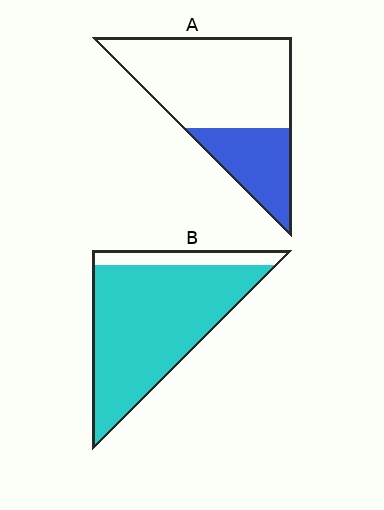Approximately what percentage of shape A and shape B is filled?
A is approximately 30% and B is approximately 85%.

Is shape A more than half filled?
No.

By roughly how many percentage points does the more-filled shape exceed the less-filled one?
By roughly 55 percentage points (B over A).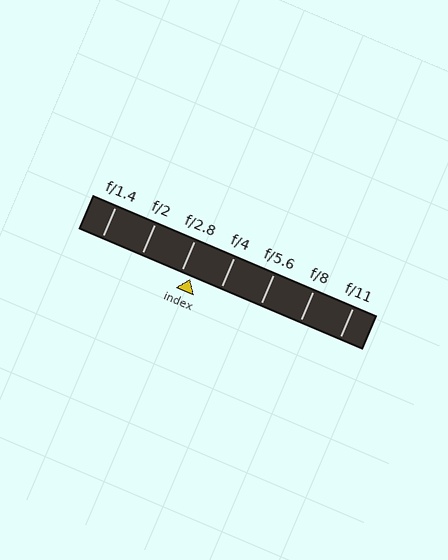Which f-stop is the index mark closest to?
The index mark is closest to f/2.8.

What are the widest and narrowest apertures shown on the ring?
The widest aperture shown is f/1.4 and the narrowest is f/11.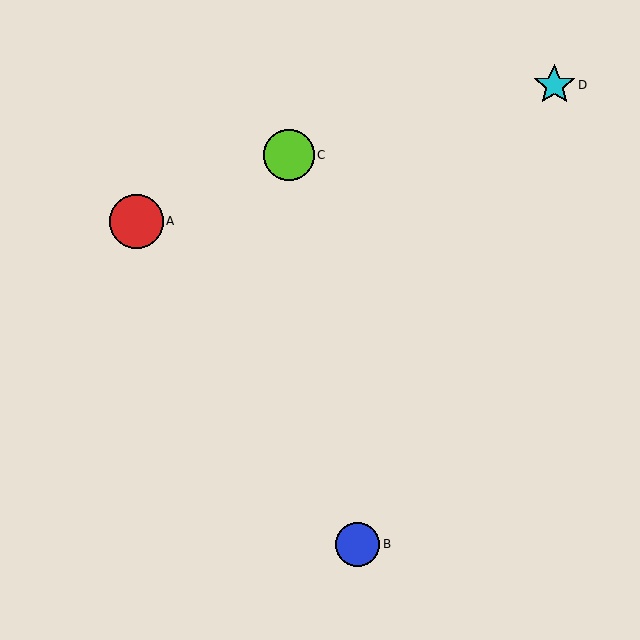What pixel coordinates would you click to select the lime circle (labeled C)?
Click at (289, 155) to select the lime circle C.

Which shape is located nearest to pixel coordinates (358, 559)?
The blue circle (labeled B) at (357, 544) is nearest to that location.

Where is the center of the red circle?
The center of the red circle is at (136, 221).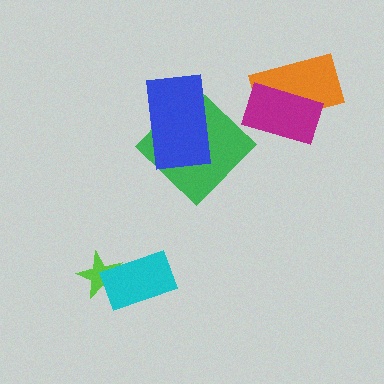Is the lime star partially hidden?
Yes, it is partially covered by another shape.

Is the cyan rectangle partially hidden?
No, no other shape covers it.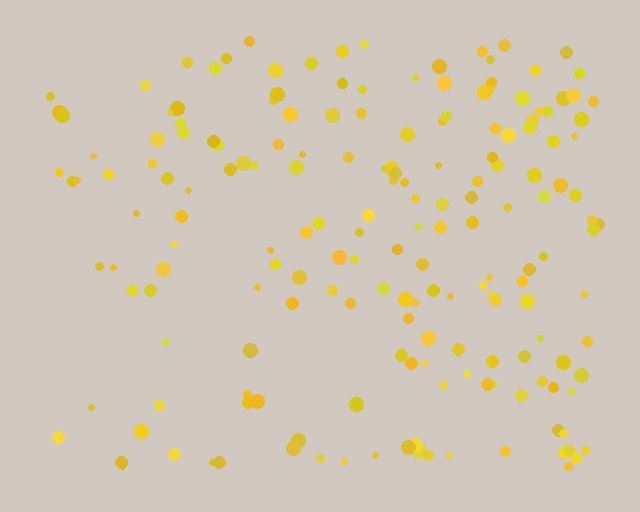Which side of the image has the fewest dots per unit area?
The left.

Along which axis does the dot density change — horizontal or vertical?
Horizontal.